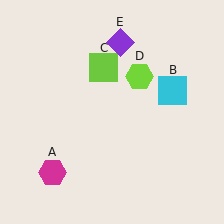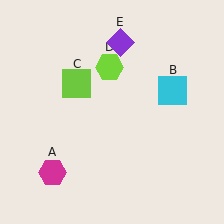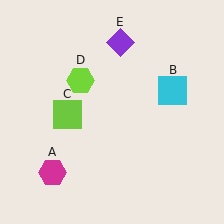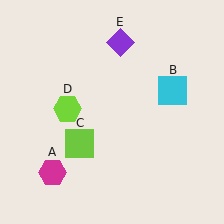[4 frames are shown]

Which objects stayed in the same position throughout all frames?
Magenta hexagon (object A) and cyan square (object B) and purple diamond (object E) remained stationary.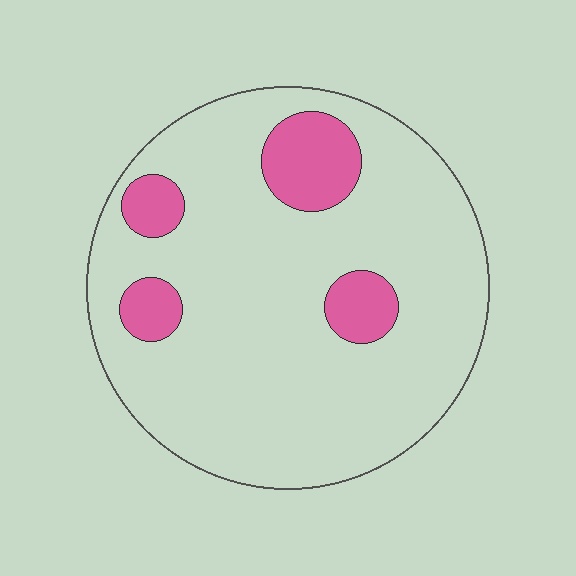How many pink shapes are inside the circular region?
4.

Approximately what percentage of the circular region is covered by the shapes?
Approximately 15%.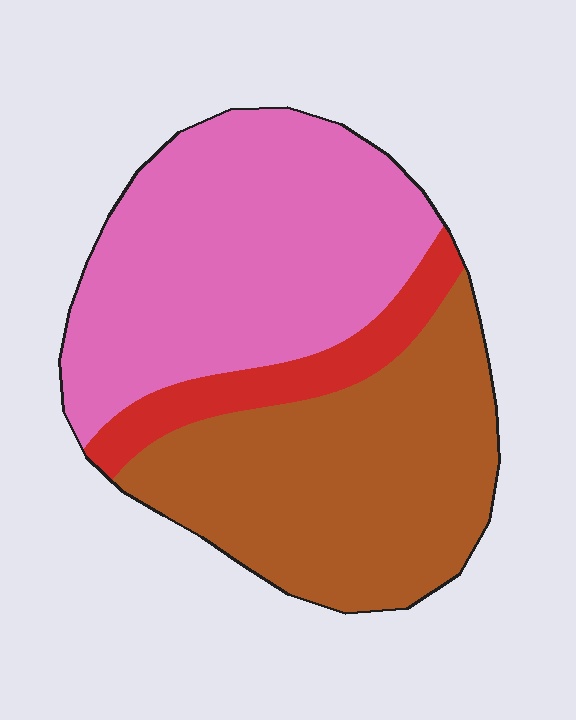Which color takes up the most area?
Pink, at roughly 45%.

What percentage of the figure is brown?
Brown covers around 40% of the figure.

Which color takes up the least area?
Red, at roughly 10%.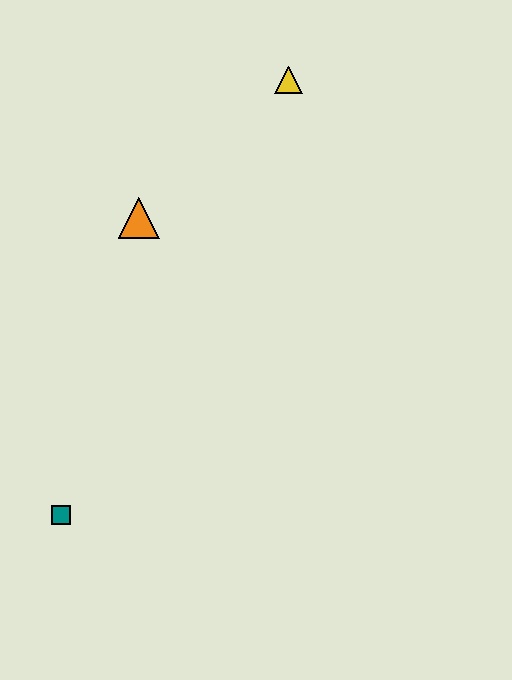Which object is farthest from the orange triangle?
The teal square is farthest from the orange triangle.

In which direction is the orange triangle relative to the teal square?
The orange triangle is above the teal square.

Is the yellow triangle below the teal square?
No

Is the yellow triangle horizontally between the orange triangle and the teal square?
No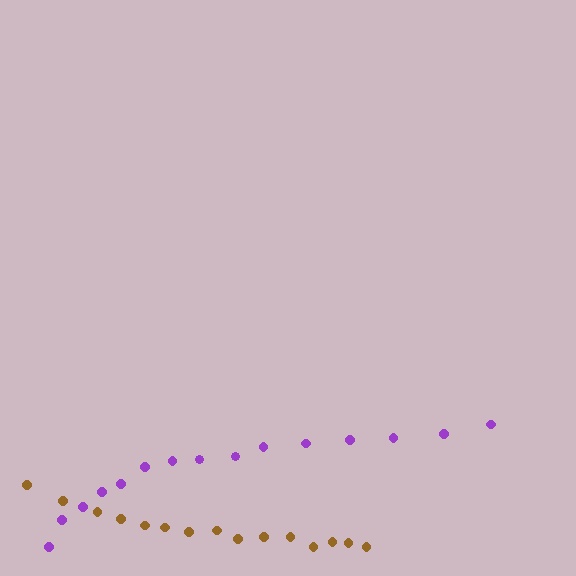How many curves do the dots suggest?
There are 2 distinct paths.